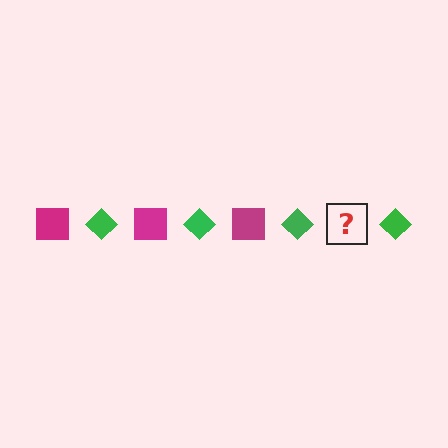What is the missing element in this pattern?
The missing element is a magenta square.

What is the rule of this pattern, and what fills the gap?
The rule is that the pattern alternates between magenta square and green diamond. The gap should be filled with a magenta square.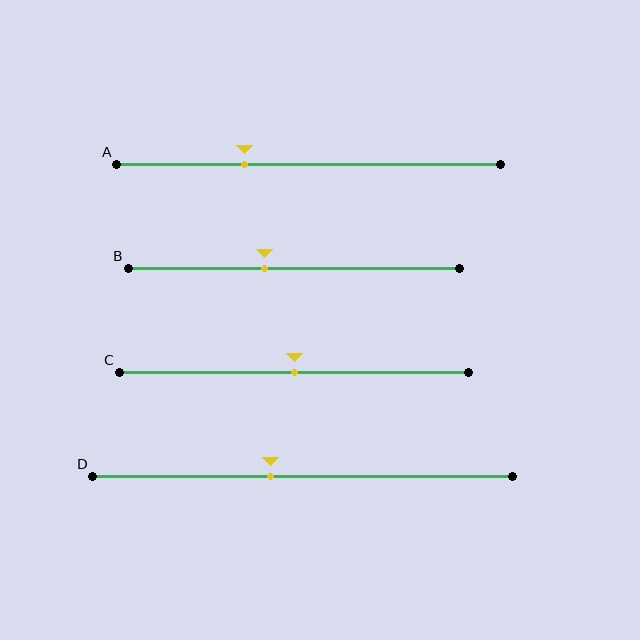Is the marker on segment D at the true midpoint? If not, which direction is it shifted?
No, the marker on segment D is shifted to the left by about 8% of the segment length.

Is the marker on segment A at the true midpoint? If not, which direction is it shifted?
No, the marker on segment A is shifted to the left by about 17% of the segment length.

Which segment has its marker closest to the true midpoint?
Segment C has its marker closest to the true midpoint.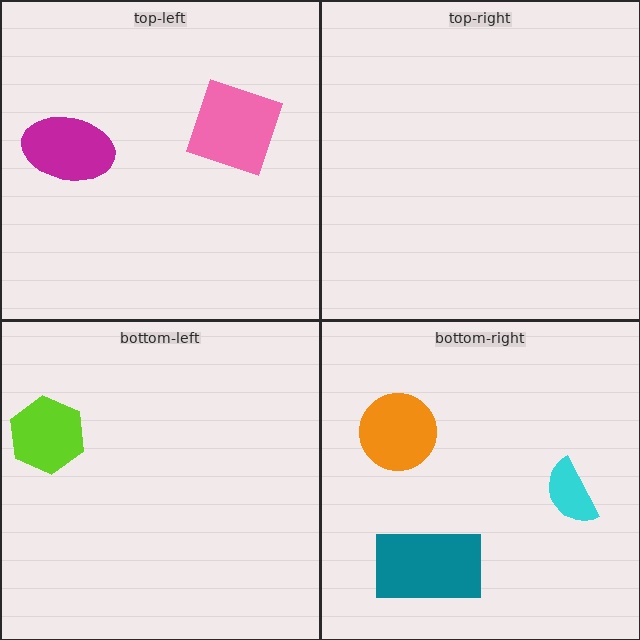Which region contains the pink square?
The top-left region.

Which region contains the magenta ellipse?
The top-left region.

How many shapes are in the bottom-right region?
3.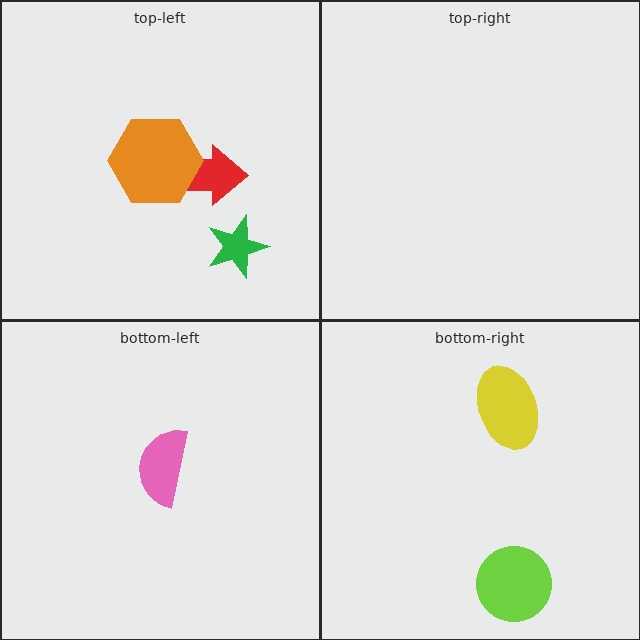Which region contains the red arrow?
The top-left region.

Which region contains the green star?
The top-left region.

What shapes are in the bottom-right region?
The yellow ellipse, the lime circle.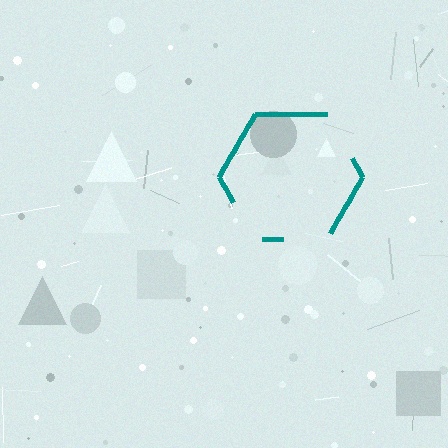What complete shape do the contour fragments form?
The contour fragments form a hexagon.